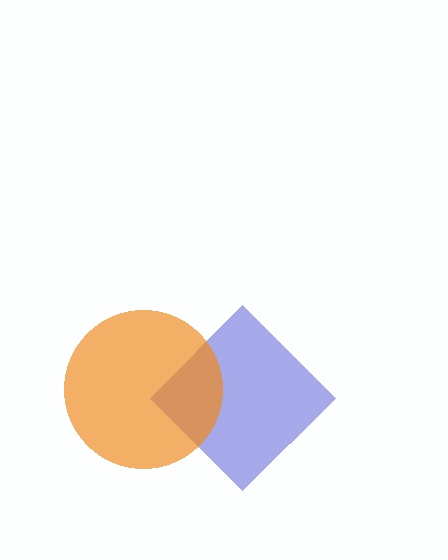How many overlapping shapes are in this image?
There are 2 overlapping shapes in the image.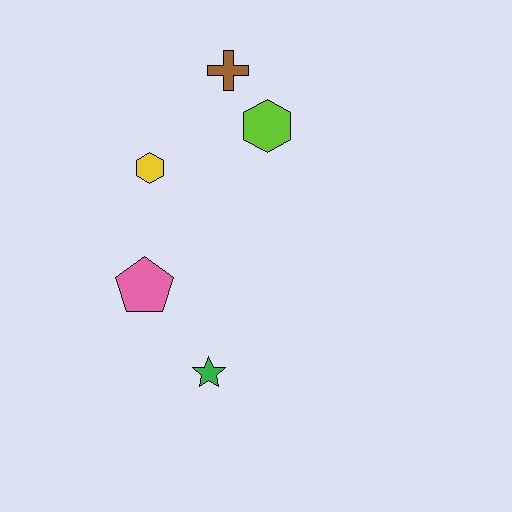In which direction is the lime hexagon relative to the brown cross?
The lime hexagon is below the brown cross.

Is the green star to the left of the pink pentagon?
No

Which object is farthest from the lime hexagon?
The green star is farthest from the lime hexagon.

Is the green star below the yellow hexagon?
Yes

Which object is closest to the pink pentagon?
The green star is closest to the pink pentagon.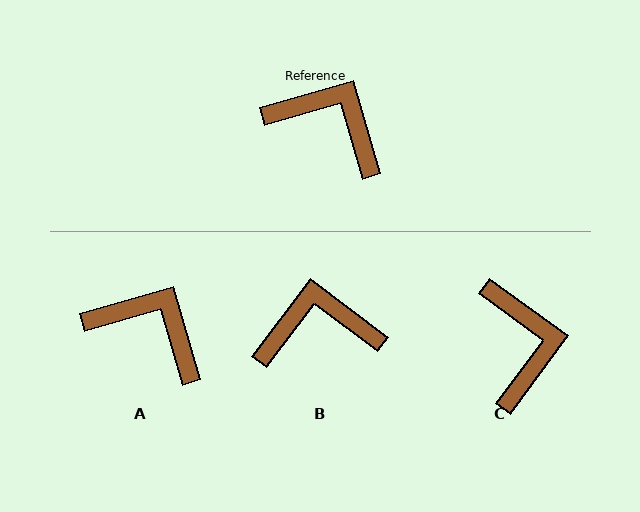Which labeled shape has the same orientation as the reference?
A.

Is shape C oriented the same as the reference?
No, it is off by about 52 degrees.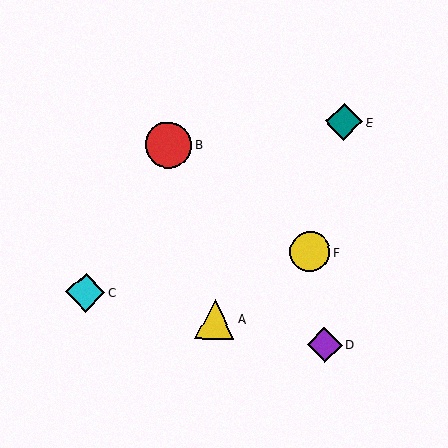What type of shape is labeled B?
Shape B is a red circle.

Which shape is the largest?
The red circle (labeled B) is the largest.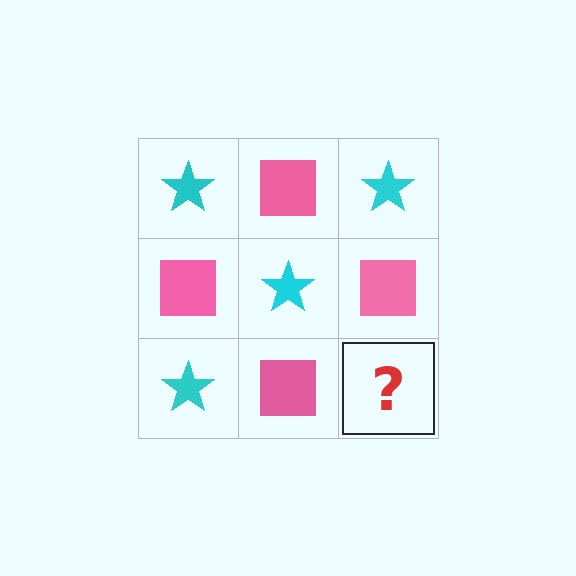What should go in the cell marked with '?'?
The missing cell should contain a cyan star.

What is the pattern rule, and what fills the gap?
The rule is that it alternates cyan star and pink square in a checkerboard pattern. The gap should be filled with a cyan star.